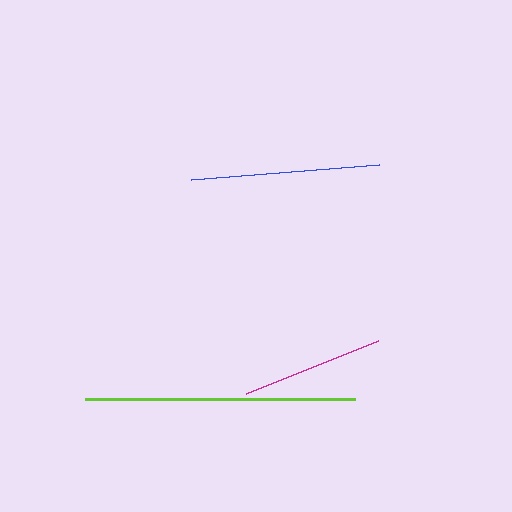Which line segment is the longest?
The lime line is the longest at approximately 269 pixels.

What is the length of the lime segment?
The lime segment is approximately 269 pixels long.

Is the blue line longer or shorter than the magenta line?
The blue line is longer than the magenta line.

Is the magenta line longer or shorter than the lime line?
The lime line is longer than the magenta line.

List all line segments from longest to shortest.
From longest to shortest: lime, blue, magenta.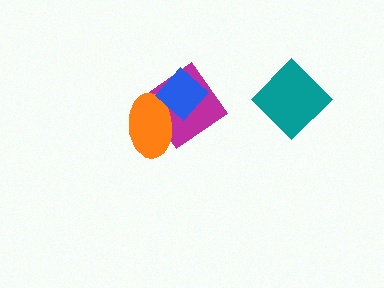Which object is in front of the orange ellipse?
The blue diamond is in front of the orange ellipse.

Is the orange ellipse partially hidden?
Yes, it is partially covered by another shape.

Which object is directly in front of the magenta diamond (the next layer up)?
The orange ellipse is directly in front of the magenta diamond.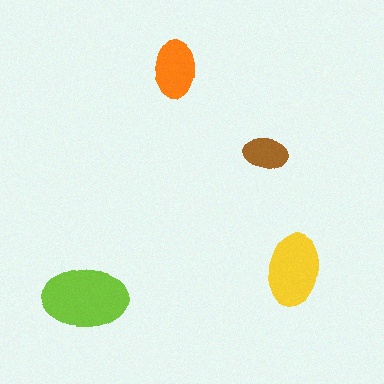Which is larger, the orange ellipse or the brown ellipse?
The orange one.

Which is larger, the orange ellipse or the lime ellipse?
The lime one.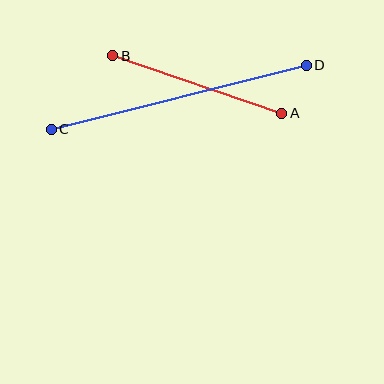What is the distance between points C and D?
The distance is approximately 263 pixels.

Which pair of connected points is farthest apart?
Points C and D are farthest apart.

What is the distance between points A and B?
The distance is approximately 179 pixels.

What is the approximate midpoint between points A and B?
The midpoint is at approximately (197, 84) pixels.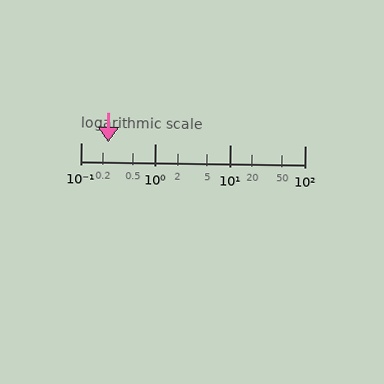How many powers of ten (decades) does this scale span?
The scale spans 3 decades, from 0.1 to 100.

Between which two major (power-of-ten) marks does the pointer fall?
The pointer is between 0.1 and 1.